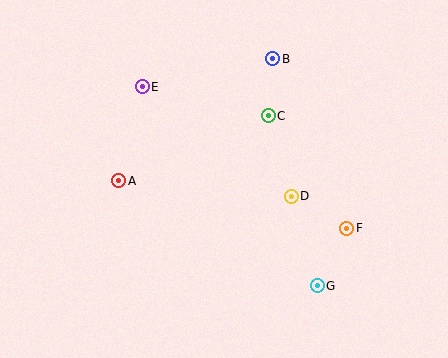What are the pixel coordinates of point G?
Point G is at (317, 286).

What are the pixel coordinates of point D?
Point D is at (291, 196).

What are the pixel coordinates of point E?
Point E is at (142, 87).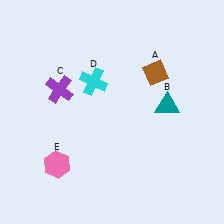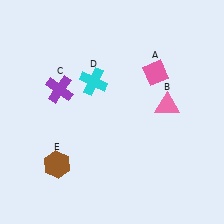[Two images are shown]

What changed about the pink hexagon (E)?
In Image 1, E is pink. In Image 2, it changed to brown.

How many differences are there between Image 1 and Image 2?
There are 3 differences between the two images.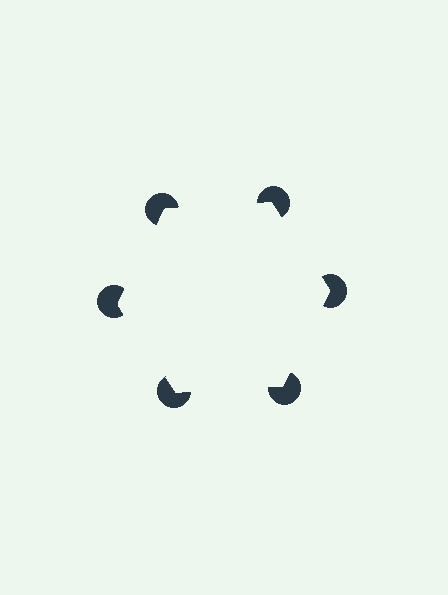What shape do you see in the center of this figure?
An illusory hexagon — its edges are inferred from the aligned wedge cuts in the pac-man discs, not physically drawn.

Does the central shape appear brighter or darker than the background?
It typically appears slightly brighter than the background, even though no actual brightness change is drawn.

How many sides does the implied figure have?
6 sides.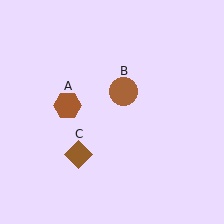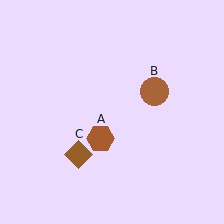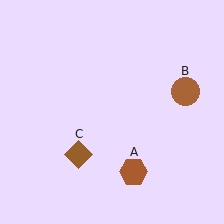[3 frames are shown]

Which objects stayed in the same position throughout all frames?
Brown diamond (object C) remained stationary.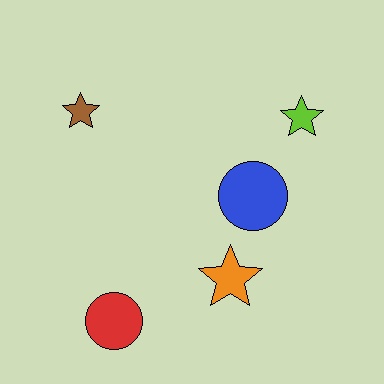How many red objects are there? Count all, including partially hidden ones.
There is 1 red object.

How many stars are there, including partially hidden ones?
There are 3 stars.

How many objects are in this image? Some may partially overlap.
There are 5 objects.